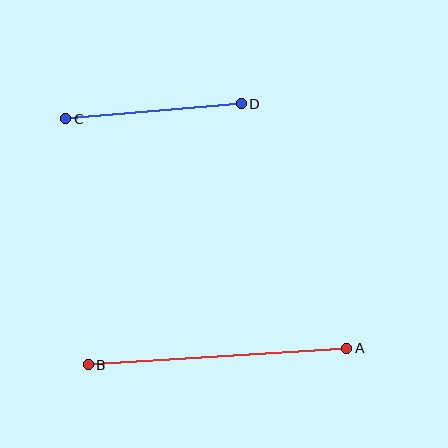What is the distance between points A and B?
The distance is approximately 259 pixels.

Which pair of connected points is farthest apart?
Points A and B are farthest apart.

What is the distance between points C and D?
The distance is approximately 176 pixels.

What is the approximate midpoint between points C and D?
The midpoint is at approximately (153, 111) pixels.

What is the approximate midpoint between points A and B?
The midpoint is at approximately (218, 356) pixels.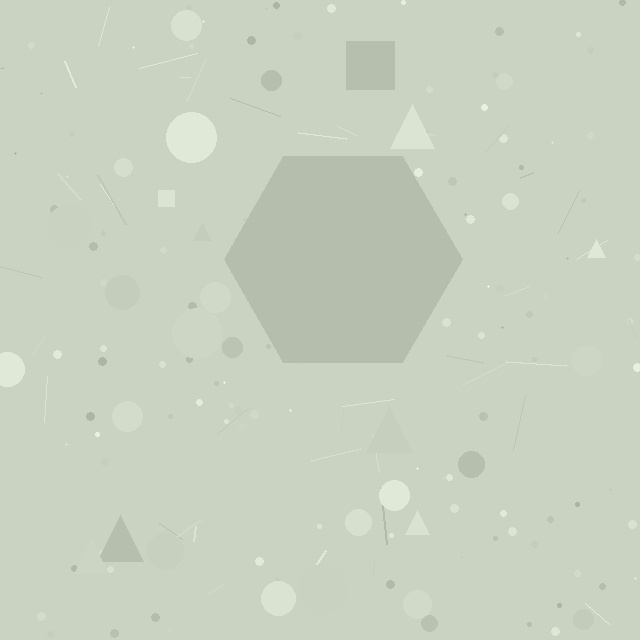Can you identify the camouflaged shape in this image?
The camouflaged shape is a hexagon.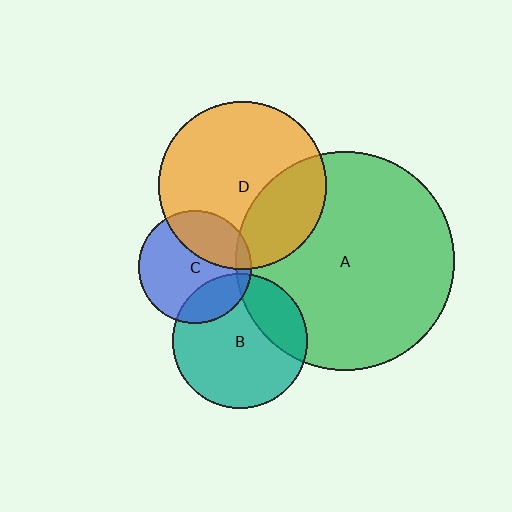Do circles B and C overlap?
Yes.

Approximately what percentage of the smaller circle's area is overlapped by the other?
Approximately 25%.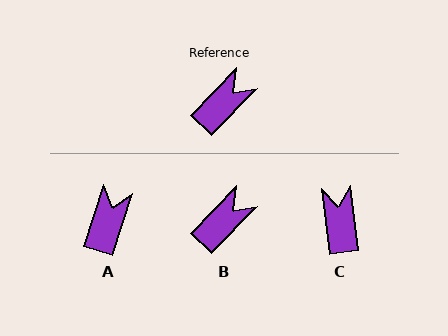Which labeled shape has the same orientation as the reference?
B.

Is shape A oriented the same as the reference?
No, it is off by about 26 degrees.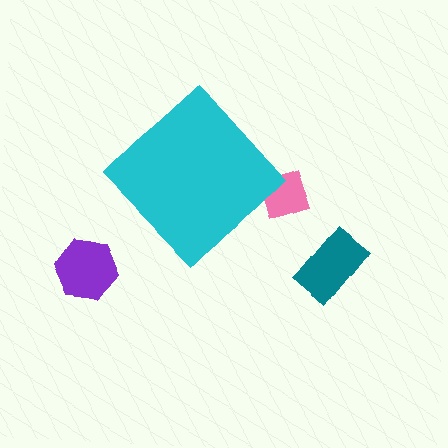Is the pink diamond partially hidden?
Yes, the pink diamond is partially hidden behind the cyan diamond.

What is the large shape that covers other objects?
A cyan diamond.